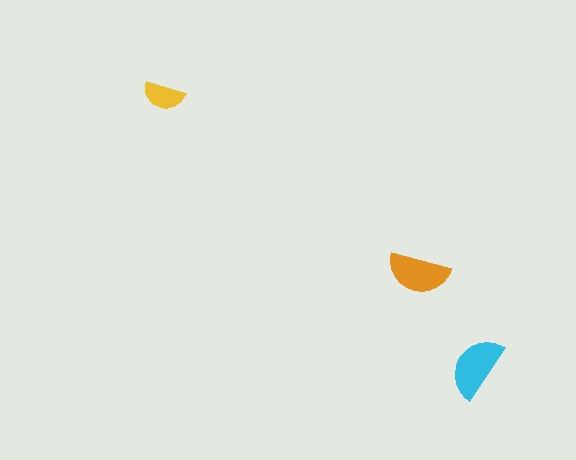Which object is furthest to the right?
The cyan semicircle is rightmost.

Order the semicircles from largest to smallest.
the cyan one, the orange one, the yellow one.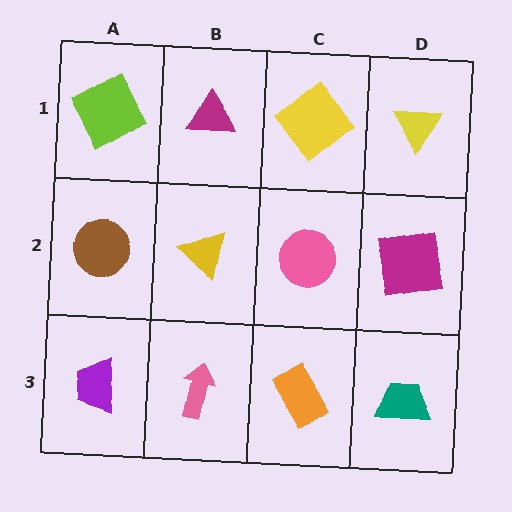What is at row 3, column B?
A pink arrow.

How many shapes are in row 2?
4 shapes.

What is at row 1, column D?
A yellow triangle.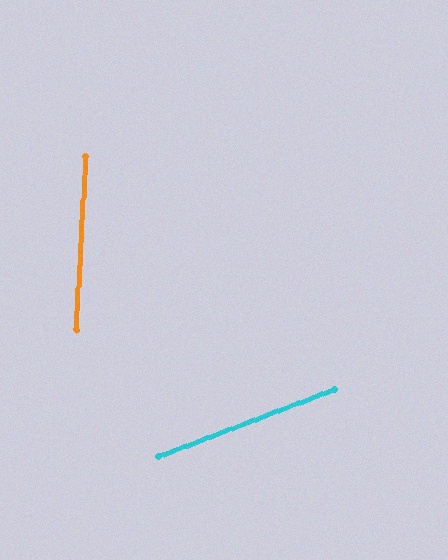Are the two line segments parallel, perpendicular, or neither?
Neither parallel nor perpendicular — they differ by about 66°.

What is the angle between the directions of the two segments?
Approximately 66 degrees.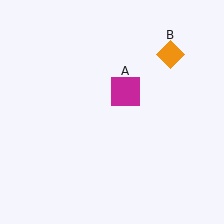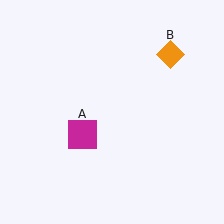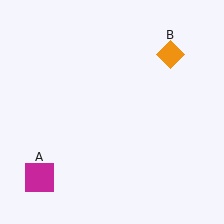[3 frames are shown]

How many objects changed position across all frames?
1 object changed position: magenta square (object A).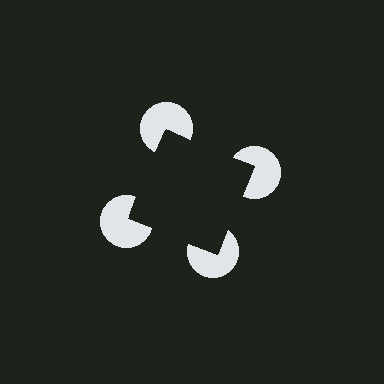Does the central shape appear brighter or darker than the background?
It typically appears slightly darker than the background, even though no actual brightness change is drawn.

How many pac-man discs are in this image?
There are 4 — one at each vertex of the illusory square.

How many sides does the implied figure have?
4 sides.